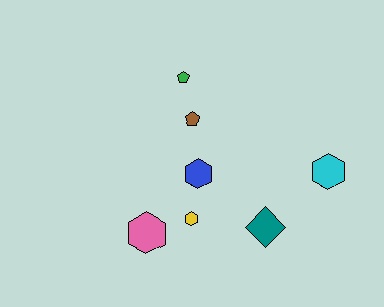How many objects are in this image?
There are 7 objects.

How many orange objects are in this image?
There are no orange objects.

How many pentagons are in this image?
There are 2 pentagons.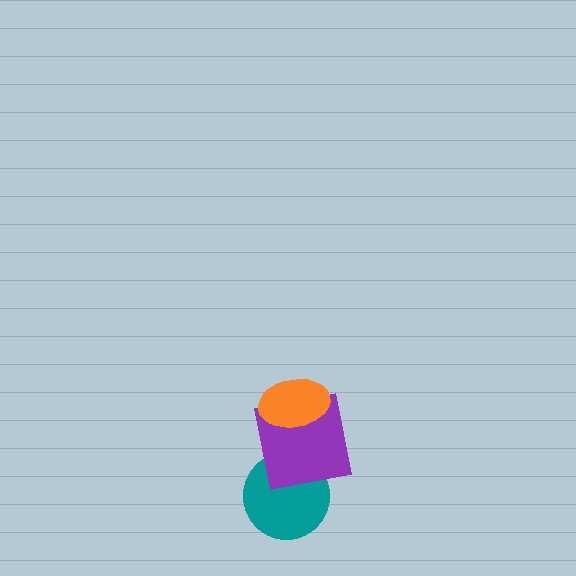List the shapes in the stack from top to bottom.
From top to bottom: the orange ellipse, the purple square, the teal circle.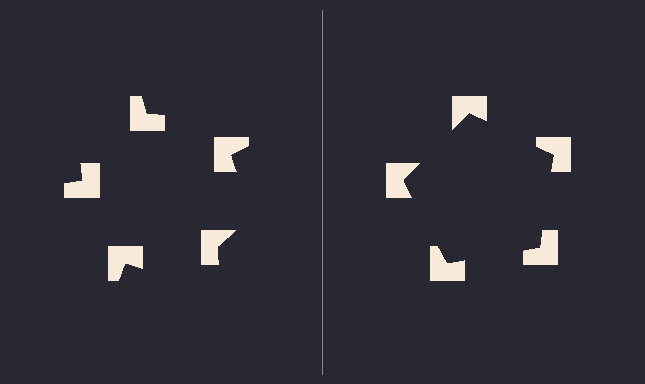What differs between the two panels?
The notched squares are positioned identically on both sides; only the wedge orientations differ. On the right they align to a pentagon; on the left they are misaligned.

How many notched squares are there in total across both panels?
10 — 5 on each side.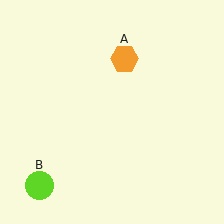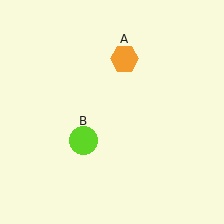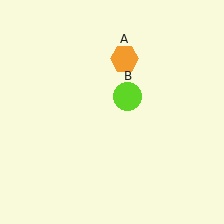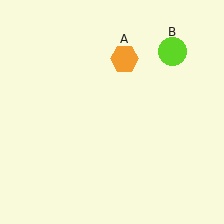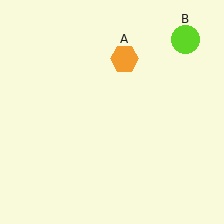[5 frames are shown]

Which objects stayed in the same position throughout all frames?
Orange hexagon (object A) remained stationary.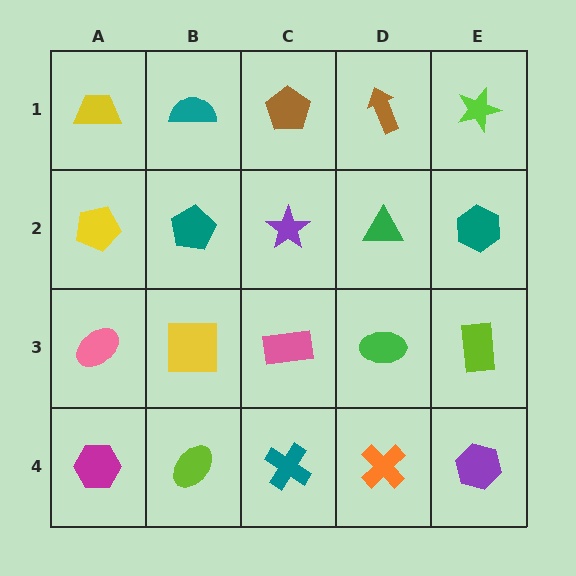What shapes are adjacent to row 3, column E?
A teal hexagon (row 2, column E), a purple hexagon (row 4, column E), a green ellipse (row 3, column D).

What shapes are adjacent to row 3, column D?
A green triangle (row 2, column D), an orange cross (row 4, column D), a pink rectangle (row 3, column C), a lime rectangle (row 3, column E).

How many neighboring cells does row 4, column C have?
3.